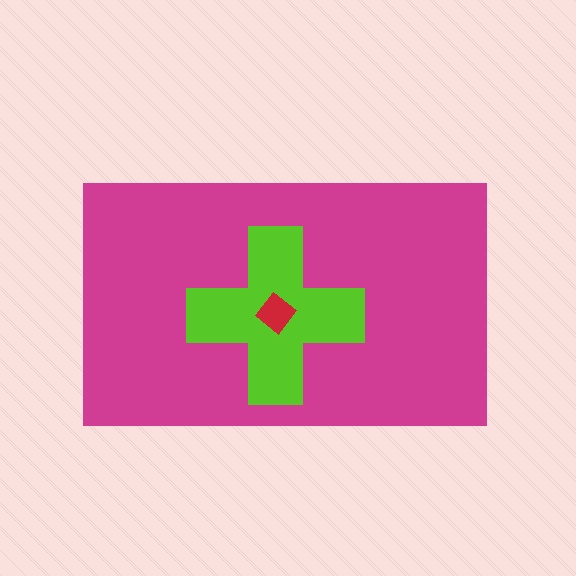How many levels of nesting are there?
3.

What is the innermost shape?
The red diamond.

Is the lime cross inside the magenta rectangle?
Yes.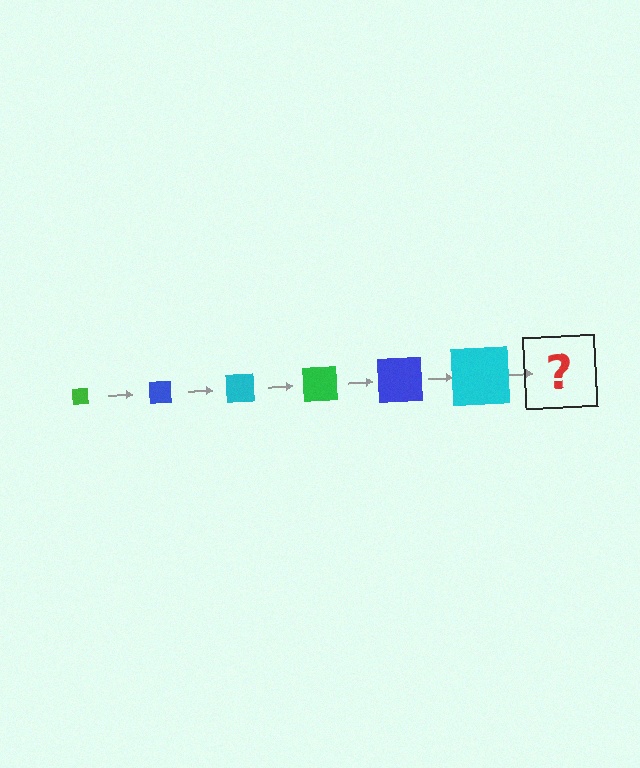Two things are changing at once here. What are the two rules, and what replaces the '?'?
The two rules are that the square grows larger each step and the color cycles through green, blue, and cyan. The '?' should be a green square, larger than the previous one.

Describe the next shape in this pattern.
It should be a green square, larger than the previous one.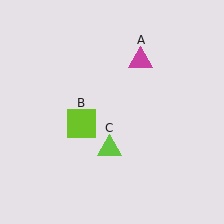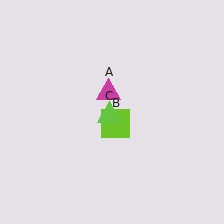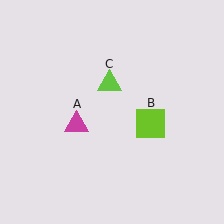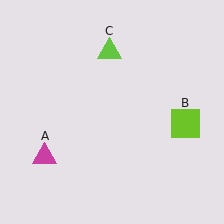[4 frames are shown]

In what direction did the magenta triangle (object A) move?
The magenta triangle (object A) moved down and to the left.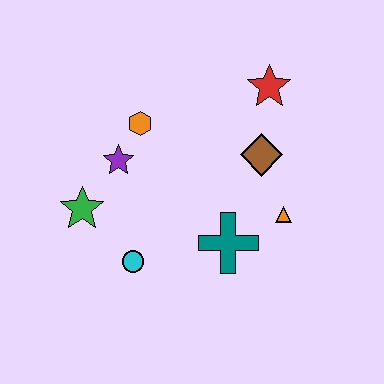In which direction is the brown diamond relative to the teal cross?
The brown diamond is above the teal cross.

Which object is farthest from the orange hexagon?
The orange triangle is farthest from the orange hexagon.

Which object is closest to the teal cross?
The orange triangle is closest to the teal cross.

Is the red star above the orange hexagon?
Yes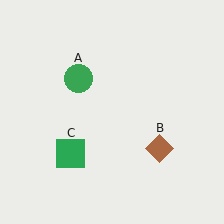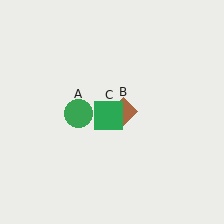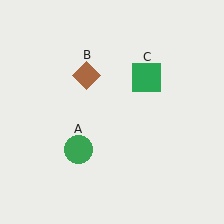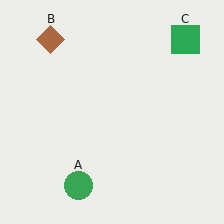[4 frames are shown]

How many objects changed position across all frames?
3 objects changed position: green circle (object A), brown diamond (object B), green square (object C).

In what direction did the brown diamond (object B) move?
The brown diamond (object B) moved up and to the left.